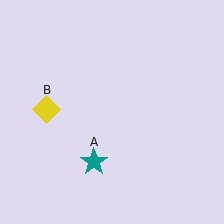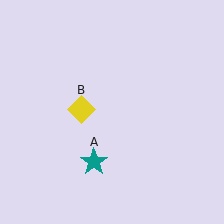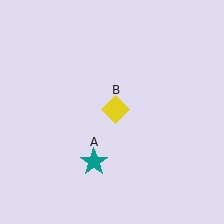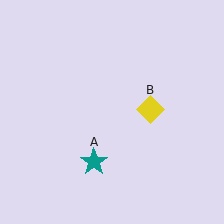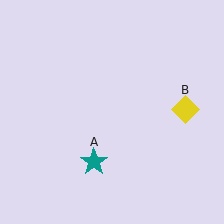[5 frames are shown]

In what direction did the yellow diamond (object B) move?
The yellow diamond (object B) moved right.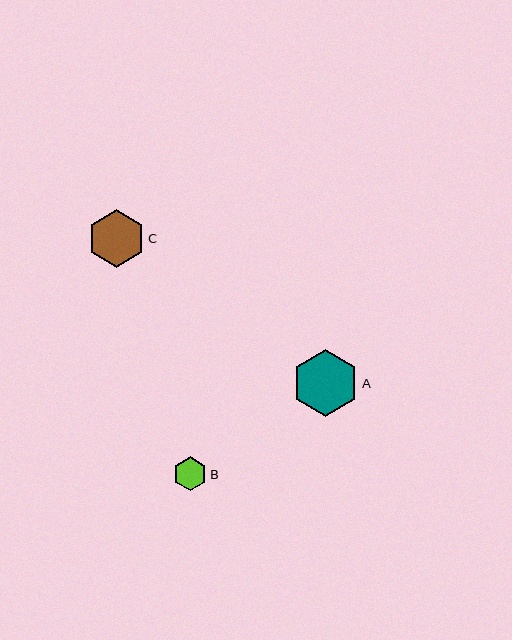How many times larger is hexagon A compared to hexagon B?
Hexagon A is approximately 2.0 times the size of hexagon B.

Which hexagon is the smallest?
Hexagon B is the smallest with a size of approximately 34 pixels.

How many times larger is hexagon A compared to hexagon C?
Hexagon A is approximately 1.2 times the size of hexagon C.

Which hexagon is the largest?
Hexagon A is the largest with a size of approximately 67 pixels.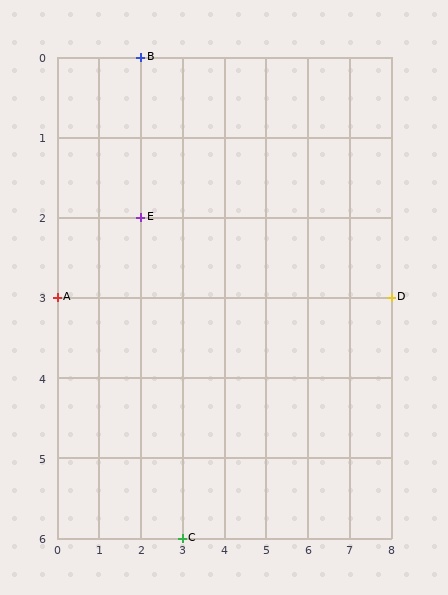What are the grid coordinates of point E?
Point E is at grid coordinates (2, 2).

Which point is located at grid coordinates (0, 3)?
Point A is at (0, 3).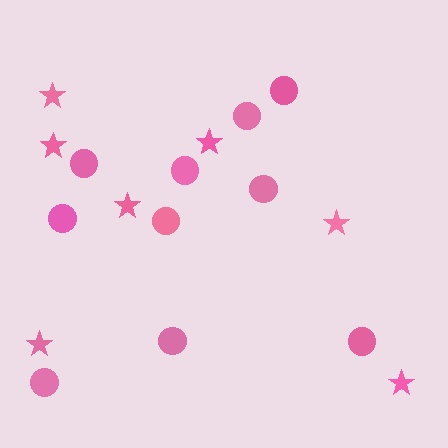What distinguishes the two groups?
There are 2 groups: one group of circles (10) and one group of stars (7).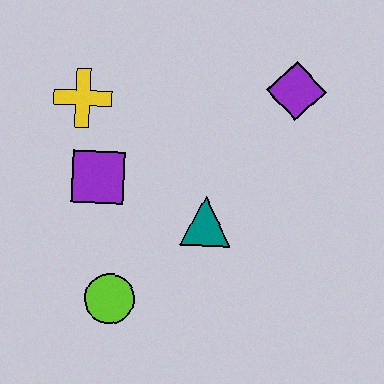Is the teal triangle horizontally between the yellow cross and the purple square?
No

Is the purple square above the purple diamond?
No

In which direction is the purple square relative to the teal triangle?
The purple square is to the left of the teal triangle.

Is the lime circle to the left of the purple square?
No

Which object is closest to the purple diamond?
The teal triangle is closest to the purple diamond.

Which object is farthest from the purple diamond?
The lime circle is farthest from the purple diamond.